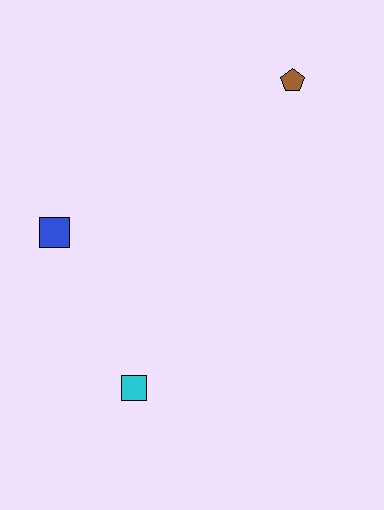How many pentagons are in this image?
There is 1 pentagon.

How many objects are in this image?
There are 3 objects.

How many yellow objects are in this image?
There are no yellow objects.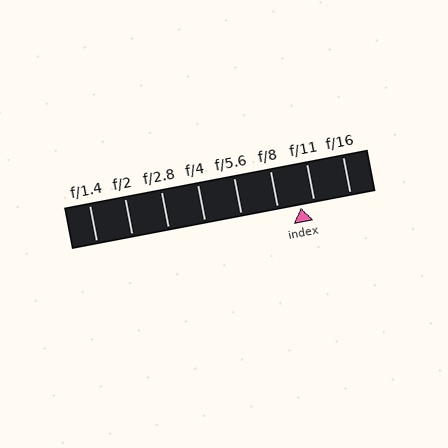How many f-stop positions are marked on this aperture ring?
There are 8 f-stop positions marked.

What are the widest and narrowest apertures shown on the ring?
The widest aperture shown is f/1.4 and the narrowest is f/16.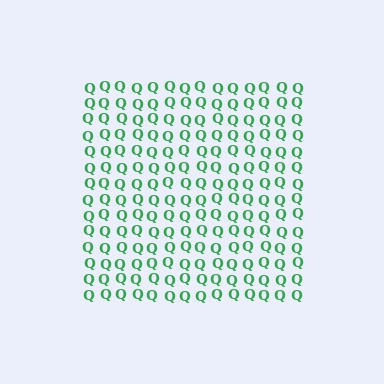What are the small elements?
The small elements are letter Q's.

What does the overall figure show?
The overall figure shows a square.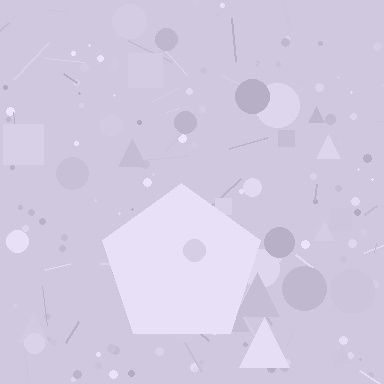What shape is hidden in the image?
A pentagon is hidden in the image.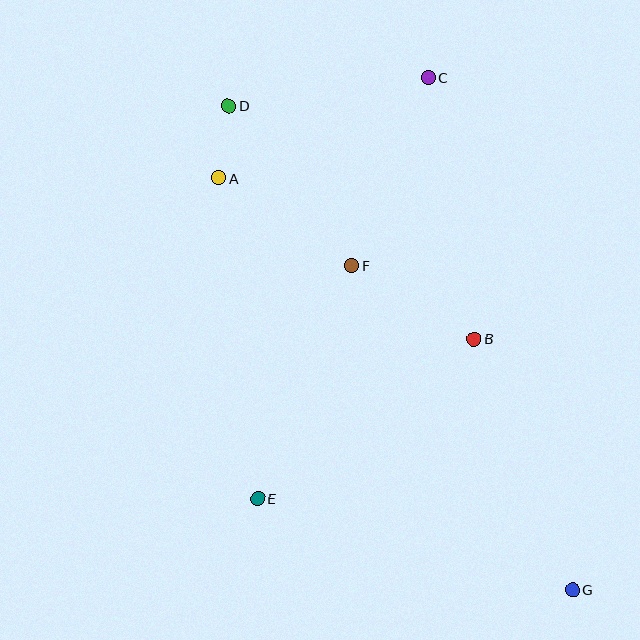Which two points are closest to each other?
Points A and D are closest to each other.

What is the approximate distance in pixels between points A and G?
The distance between A and G is approximately 543 pixels.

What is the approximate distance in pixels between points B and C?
The distance between B and C is approximately 265 pixels.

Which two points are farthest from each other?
Points D and G are farthest from each other.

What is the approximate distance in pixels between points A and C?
The distance between A and C is approximately 232 pixels.